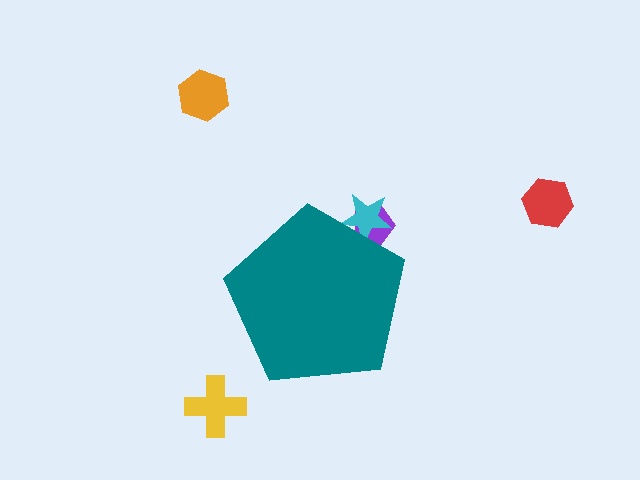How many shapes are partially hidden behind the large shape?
2 shapes are partially hidden.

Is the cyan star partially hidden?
Yes, the cyan star is partially hidden behind the teal pentagon.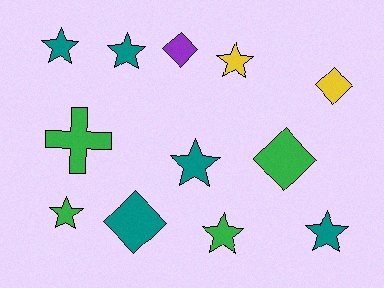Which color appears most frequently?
Teal, with 5 objects.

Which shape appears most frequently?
Star, with 7 objects.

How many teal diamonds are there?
There is 1 teal diamond.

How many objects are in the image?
There are 12 objects.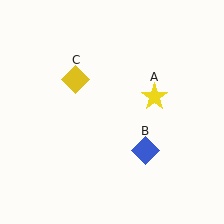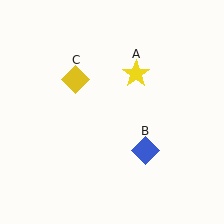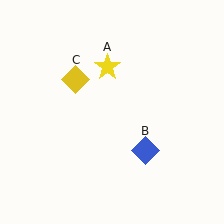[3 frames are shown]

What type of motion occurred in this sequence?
The yellow star (object A) rotated counterclockwise around the center of the scene.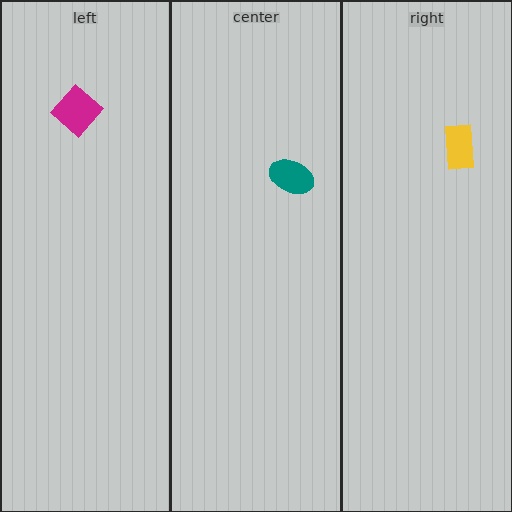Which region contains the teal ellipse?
The center region.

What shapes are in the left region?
The magenta diamond.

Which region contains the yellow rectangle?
The right region.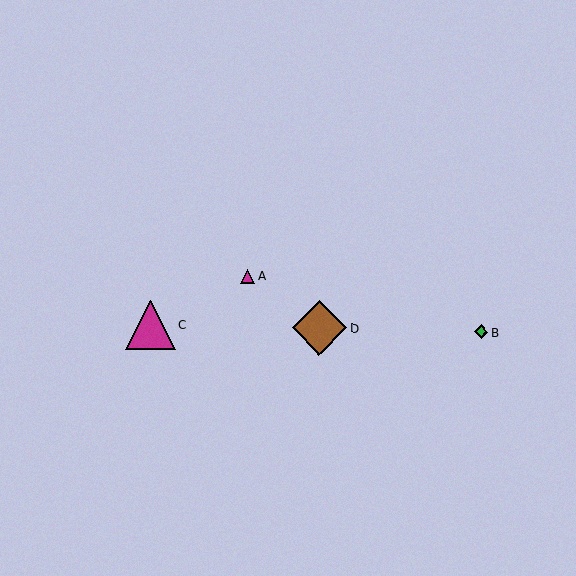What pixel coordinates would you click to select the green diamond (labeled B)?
Click at (481, 332) to select the green diamond B.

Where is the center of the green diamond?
The center of the green diamond is at (481, 332).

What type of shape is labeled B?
Shape B is a green diamond.